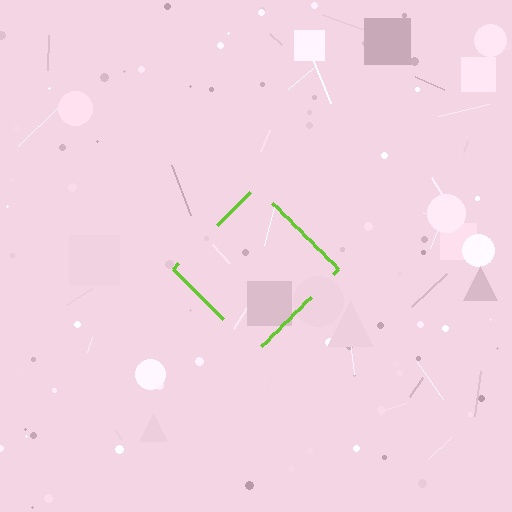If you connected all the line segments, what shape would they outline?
They would outline a diamond.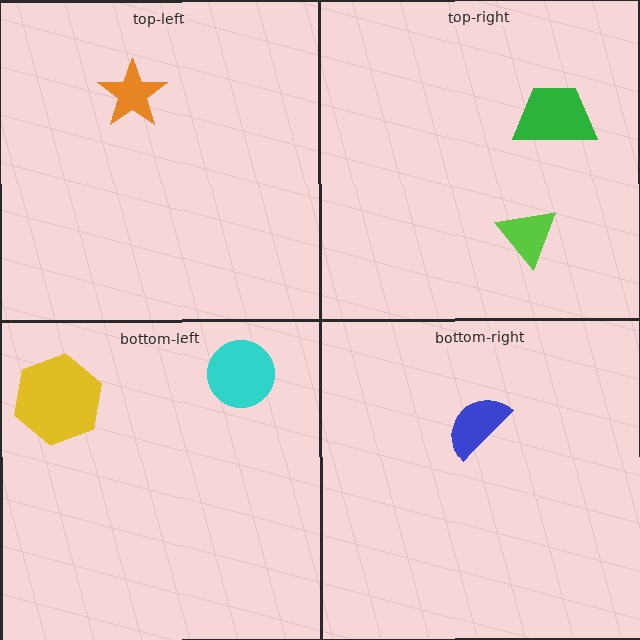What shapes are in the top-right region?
The lime triangle, the green trapezoid.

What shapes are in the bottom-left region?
The yellow hexagon, the cyan circle.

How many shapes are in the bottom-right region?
1.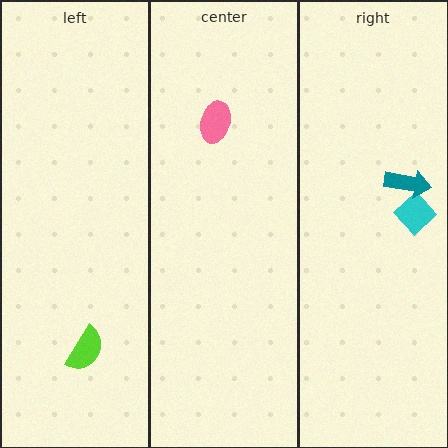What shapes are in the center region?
The pink ellipse.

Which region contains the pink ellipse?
The center region.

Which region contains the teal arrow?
The right region.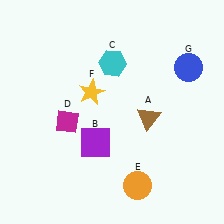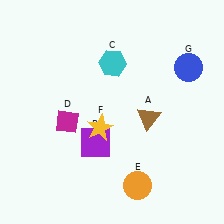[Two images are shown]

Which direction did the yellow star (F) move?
The yellow star (F) moved down.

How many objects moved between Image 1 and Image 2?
1 object moved between the two images.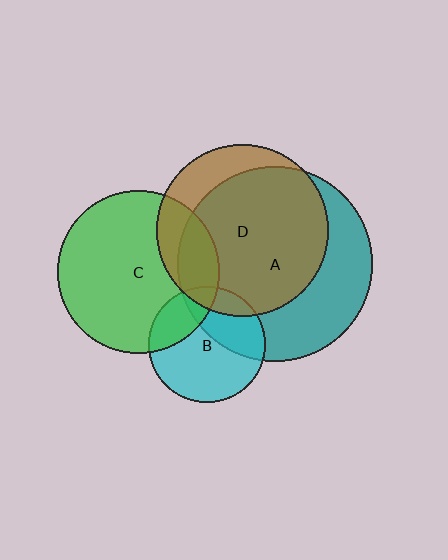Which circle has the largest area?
Circle A (teal).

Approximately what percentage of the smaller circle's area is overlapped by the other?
Approximately 15%.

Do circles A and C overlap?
Yes.